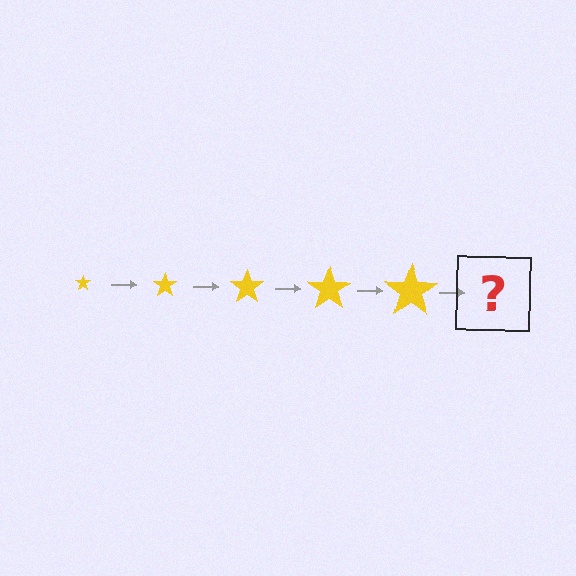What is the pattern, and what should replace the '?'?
The pattern is that the star gets progressively larger each step. The '?' should be a yellow star, larger than the previous one.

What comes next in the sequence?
The next element should be a yellow star, larger than the previous one.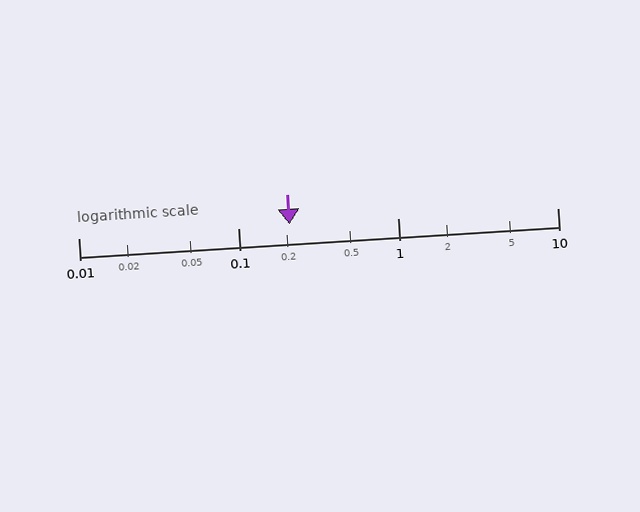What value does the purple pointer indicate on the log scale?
The pointer indicates approximately 0.21.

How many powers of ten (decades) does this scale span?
The scale spans 3 decades, from 0.01 to 10.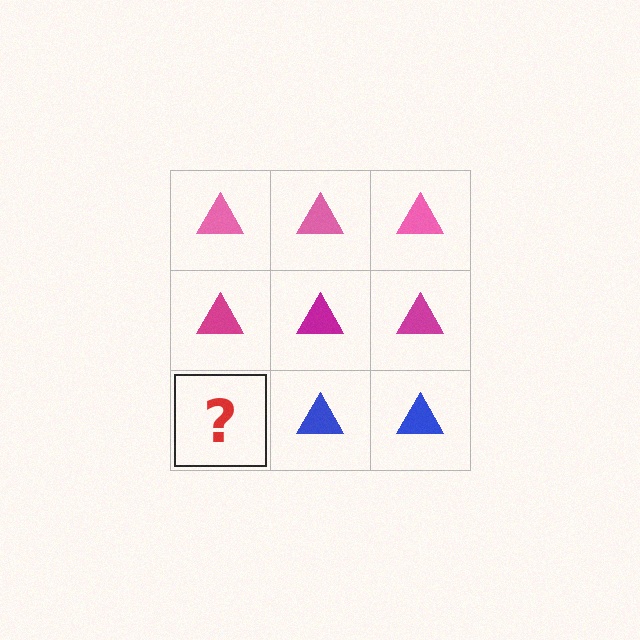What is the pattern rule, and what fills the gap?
The rule is that each row has a consistent color. The gap should be filled with a blue triangle.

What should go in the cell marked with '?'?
The missing cell should contain a blue triangle.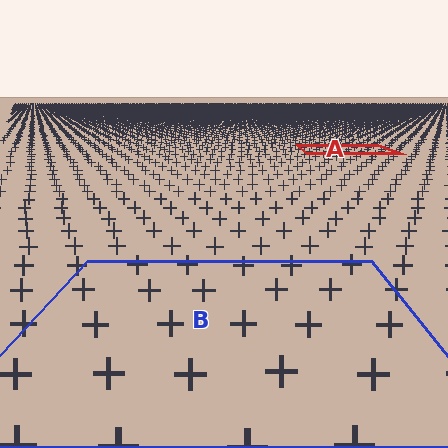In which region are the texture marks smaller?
The texture marks are smaller in region A, because it is farther away.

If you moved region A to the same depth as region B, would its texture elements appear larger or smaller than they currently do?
They would appear larger. At a closer depth, the same texture elements are projected at a bigger on-screen size.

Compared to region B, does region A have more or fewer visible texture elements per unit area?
Region A has more texture elements per unit area — they are packed more densely because it is farther away.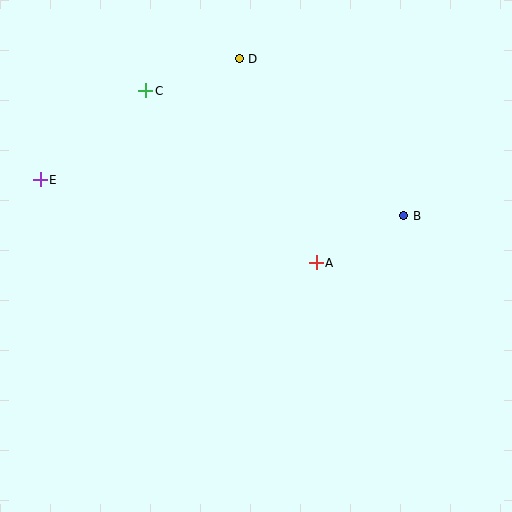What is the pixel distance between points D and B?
The distance between D and B is 227 pixels.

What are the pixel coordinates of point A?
Point A is at (316, 263).